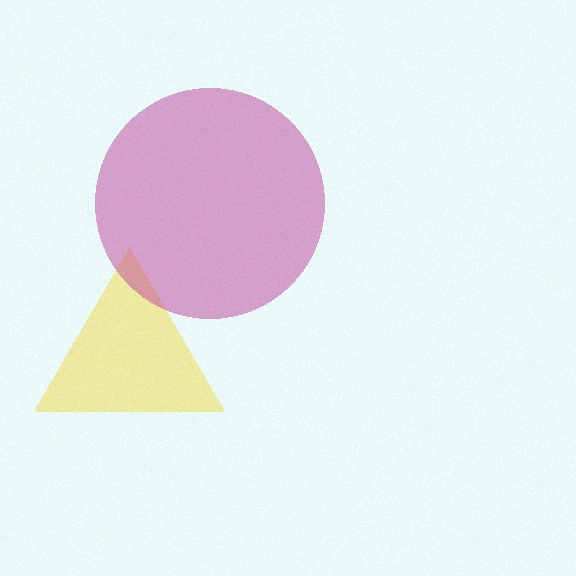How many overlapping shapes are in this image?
There are 2 overlapping shapes in the image.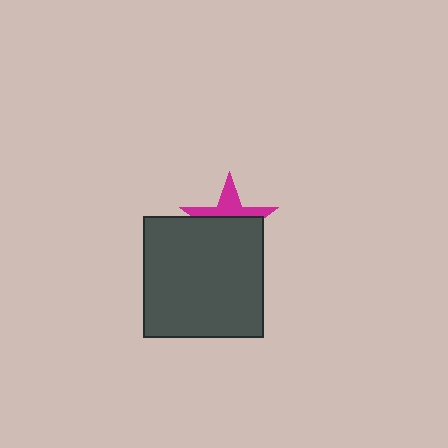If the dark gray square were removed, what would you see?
You would see the complete magenta star.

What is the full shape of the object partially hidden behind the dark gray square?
The partially hidden object is a magenta star.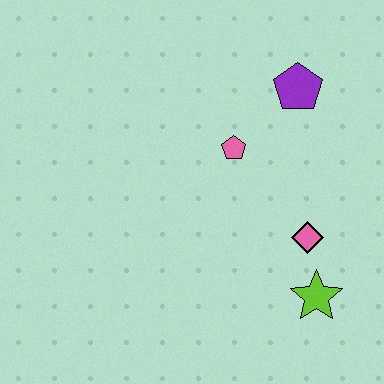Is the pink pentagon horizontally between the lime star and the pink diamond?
No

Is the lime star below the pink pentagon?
Yes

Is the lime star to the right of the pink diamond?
Yes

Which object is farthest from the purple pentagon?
The lime star is farthest from the purple pentagon.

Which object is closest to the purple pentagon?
The pink pentagon is closest to the purple pentagon.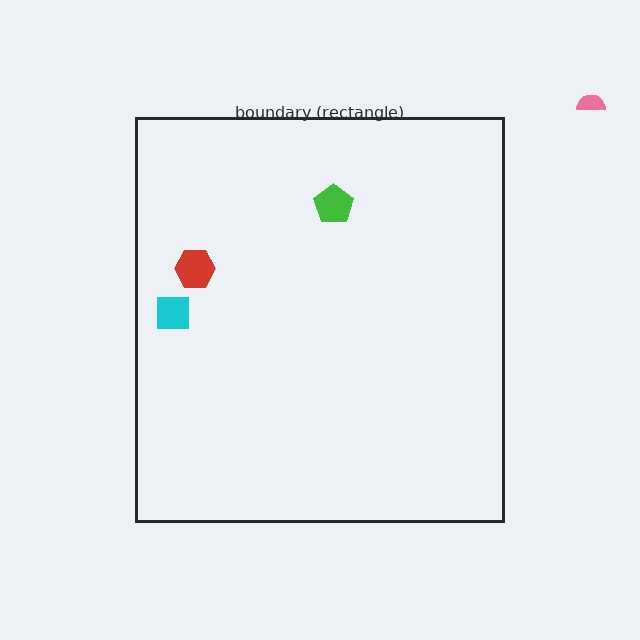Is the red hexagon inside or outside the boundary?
Inside.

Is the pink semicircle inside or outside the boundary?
Outside.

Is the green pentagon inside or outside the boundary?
Inside.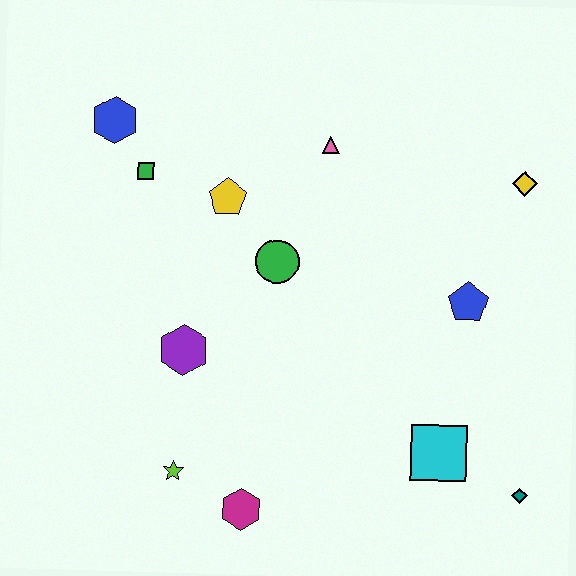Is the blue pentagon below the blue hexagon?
Yes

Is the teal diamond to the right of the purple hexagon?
Yes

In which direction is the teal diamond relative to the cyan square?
The teal diamond is to the right of the cyan square.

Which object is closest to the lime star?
The magenta hexagon is closest to the lime star.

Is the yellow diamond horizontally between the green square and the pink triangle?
No